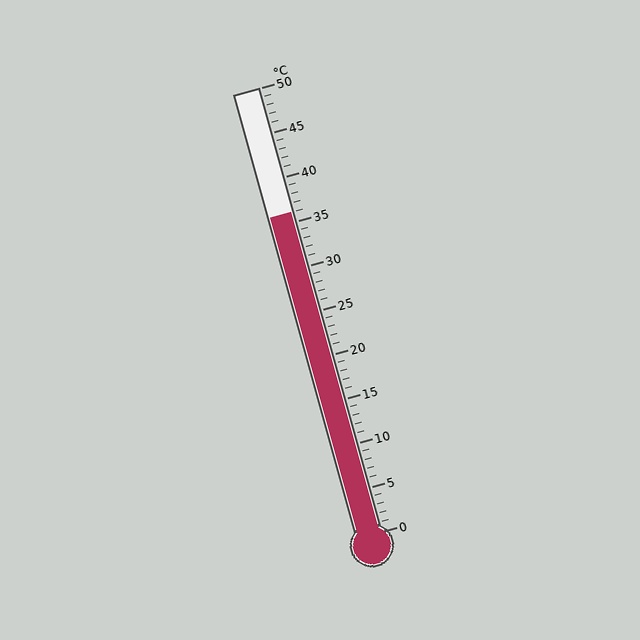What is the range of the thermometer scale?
The thermometer scale ranges from 0°C to 50°C.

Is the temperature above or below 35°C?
The temperature is above 35°C.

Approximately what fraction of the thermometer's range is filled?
The thermometer is filled to approximately 70% of its range.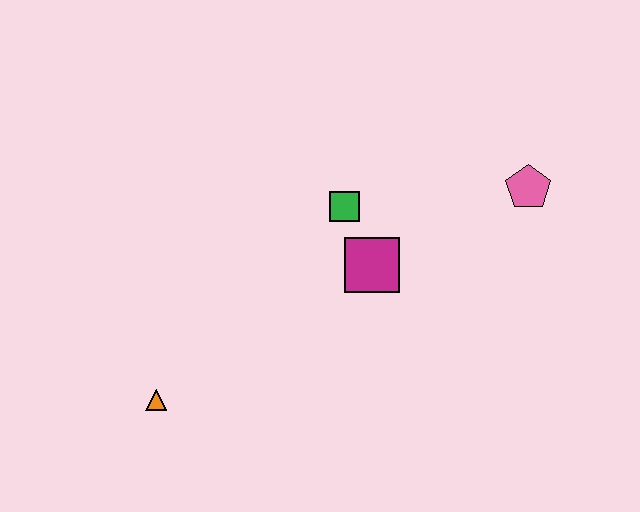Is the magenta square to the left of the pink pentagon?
Yes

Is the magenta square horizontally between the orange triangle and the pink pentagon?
Yes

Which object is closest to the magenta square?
The green square is closest to the magenta square.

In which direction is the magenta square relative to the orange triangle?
The magenta square is to the right of the orange triangle.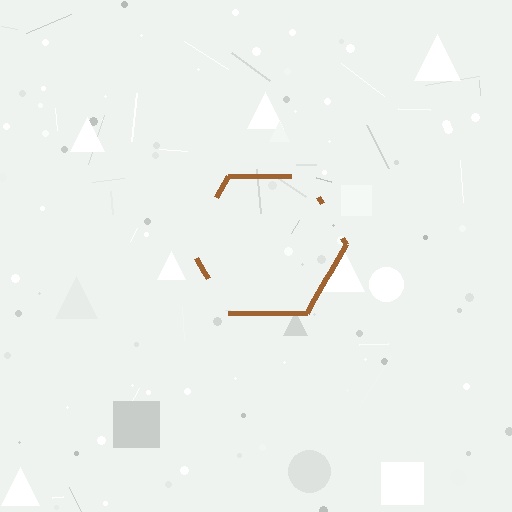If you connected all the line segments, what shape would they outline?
They would outline a hexagon.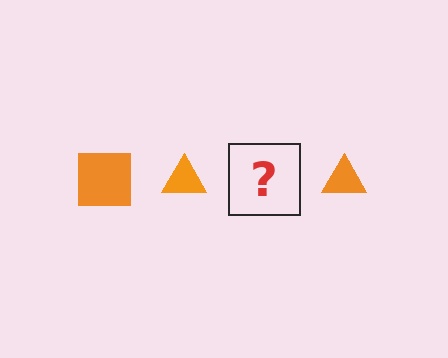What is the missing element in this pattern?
The missing element is an orange square.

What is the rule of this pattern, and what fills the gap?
The rule is that the pattern cycles through square, triangle shapes in orange. The gap should be filled with an orange square.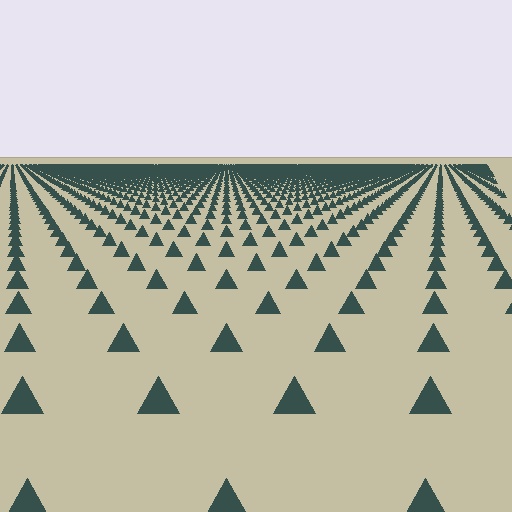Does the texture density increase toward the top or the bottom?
Density increases toward the top.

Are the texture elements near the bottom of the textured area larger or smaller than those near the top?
Larger. Near the bottom, elements are closer to the viewer and appear at a bigger on-screen size.